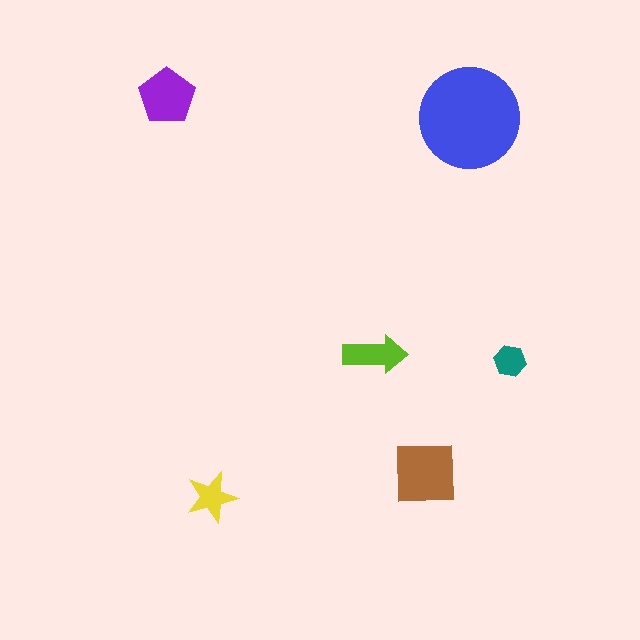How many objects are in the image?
There are 6 objects in the image.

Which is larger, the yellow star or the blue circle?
The blue circle.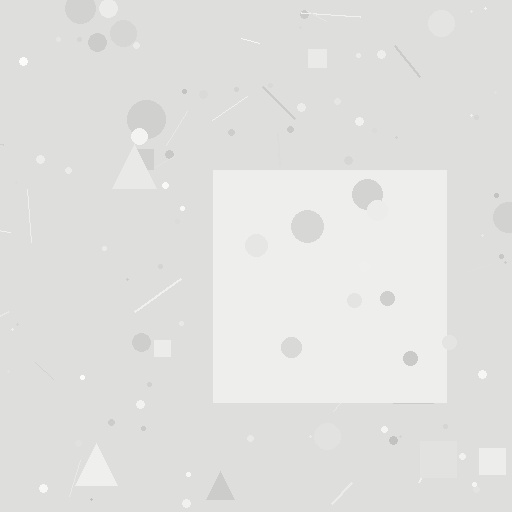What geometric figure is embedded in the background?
A square is embedded in the background.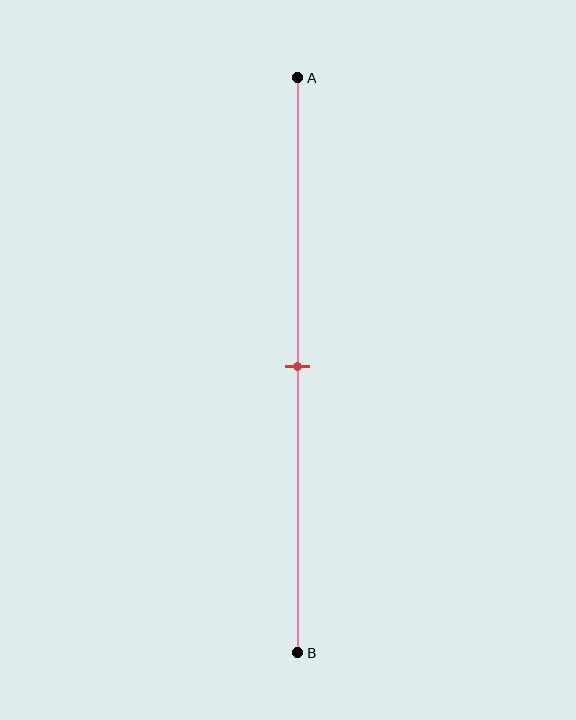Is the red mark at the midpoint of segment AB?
Yes, the mark is approximately at the midpoint.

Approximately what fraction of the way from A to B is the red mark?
The red mark is approximately 50% of the way from A to B.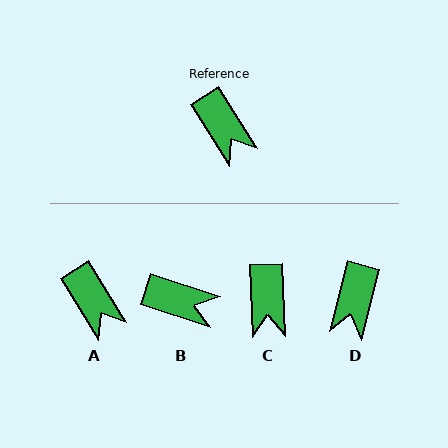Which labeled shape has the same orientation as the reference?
A.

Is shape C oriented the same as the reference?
No, it is off by about 30 degrees.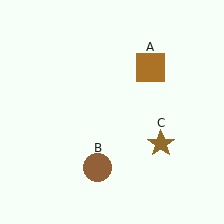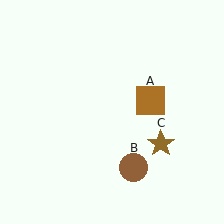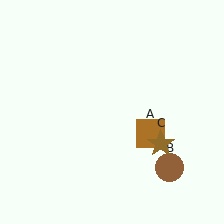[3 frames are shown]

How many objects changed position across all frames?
2 objects changed position: brown square (object A), brown circle (object B).